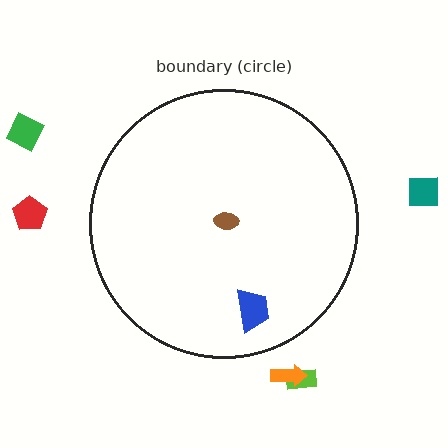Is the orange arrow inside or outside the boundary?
Outside.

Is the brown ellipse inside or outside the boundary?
Inside.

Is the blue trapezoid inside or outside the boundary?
Inside.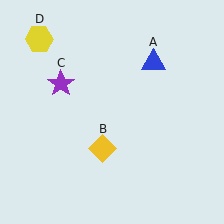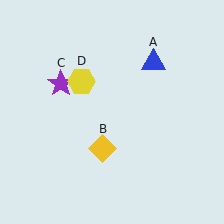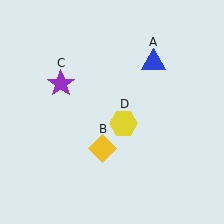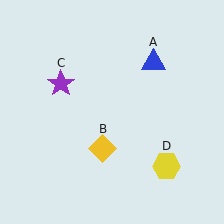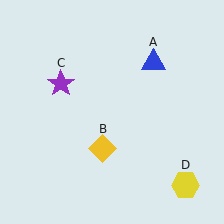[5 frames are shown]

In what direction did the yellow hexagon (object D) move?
The yellow hexagon (object D) moved down and to the right.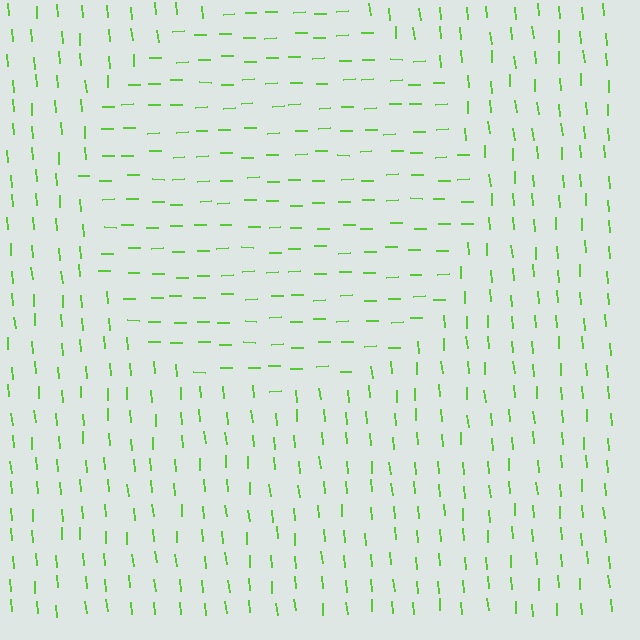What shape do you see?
I see a circle.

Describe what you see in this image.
The image is filled with small lime line segments. A circle region in the image has lines oriented differently from the surrounding lines, creating a visible texture boundary.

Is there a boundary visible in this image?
Yes, there is a texture boundary formed by a change in line orientation.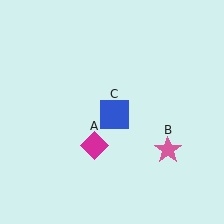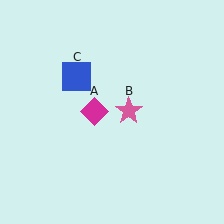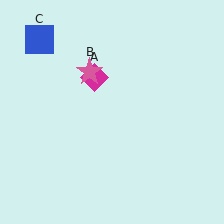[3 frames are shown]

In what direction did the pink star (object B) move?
The pink star (object B) moved up and to the left.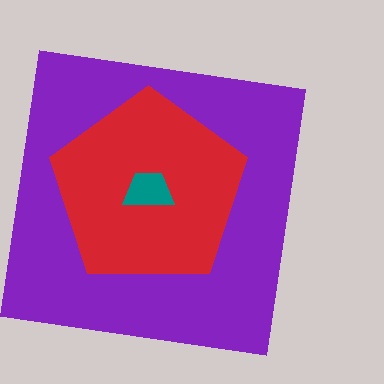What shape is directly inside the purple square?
The red pentagon.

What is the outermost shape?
The purple square.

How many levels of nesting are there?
3.